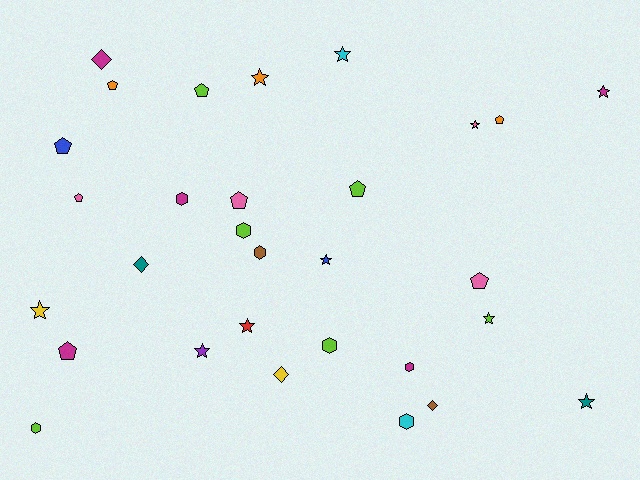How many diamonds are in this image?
There are 4 diamonds.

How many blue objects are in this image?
There are 2 blue objects.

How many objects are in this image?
There are 30 objects.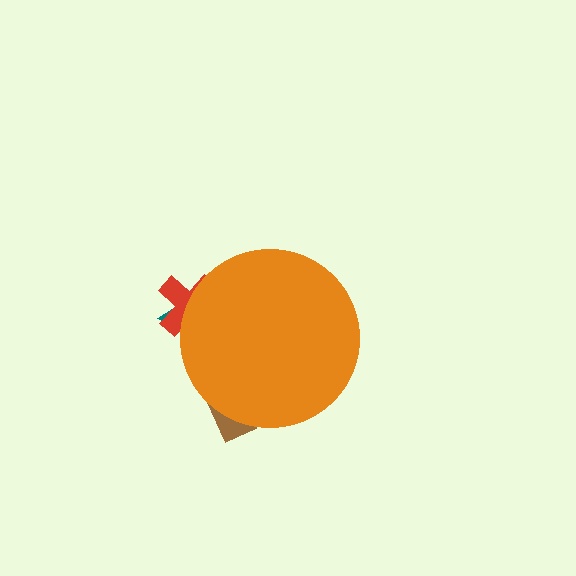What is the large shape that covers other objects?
An orange circle.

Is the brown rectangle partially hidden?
Yes, the brown rectangle is partially hidden behind the orange circle.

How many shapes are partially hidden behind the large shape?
3 shapes are partially hidden.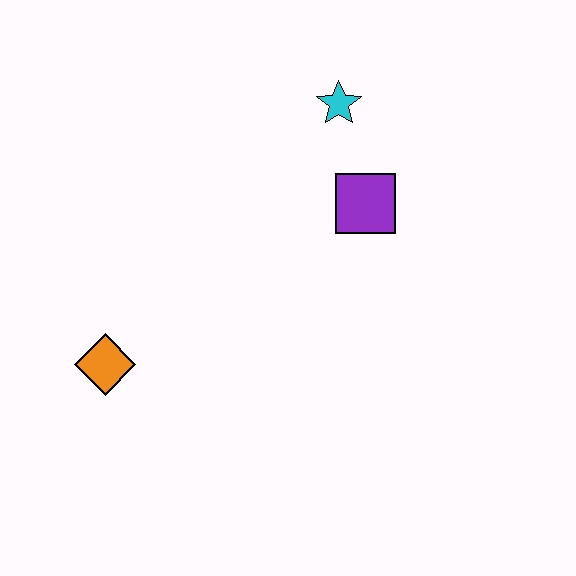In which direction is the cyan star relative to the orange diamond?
The cyan star is above the orange diamond.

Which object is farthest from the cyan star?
The orange diamond is farthest from the cyan star.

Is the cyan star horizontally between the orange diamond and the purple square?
Yes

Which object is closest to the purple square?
The cyan star is closest to the purple square.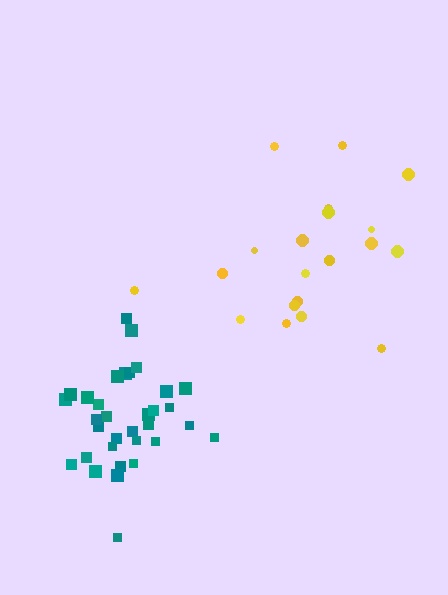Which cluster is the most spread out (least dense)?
Yellow.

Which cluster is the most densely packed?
Teal.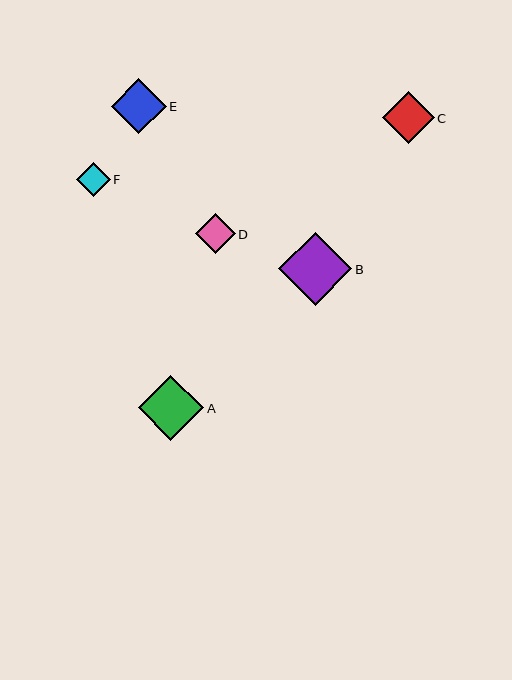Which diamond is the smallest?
Diamond F is the smallest with a size of approximately 34 pixels.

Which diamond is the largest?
Diamond B is the largest with a size of approximately 73 pixels.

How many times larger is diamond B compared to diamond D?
Diamond B is approximately 1.8 times the size of diamond D.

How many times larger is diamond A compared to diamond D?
Diamond A is approximately 1.6 times the size of diamond D.